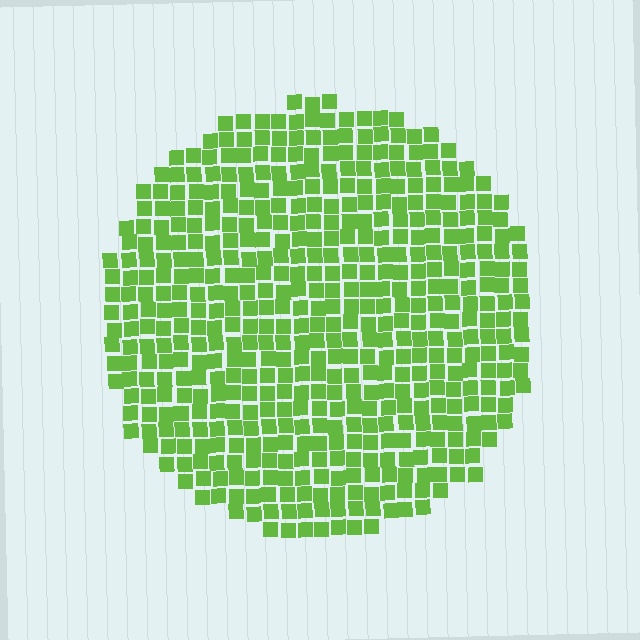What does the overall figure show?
The overall figure shows a circle.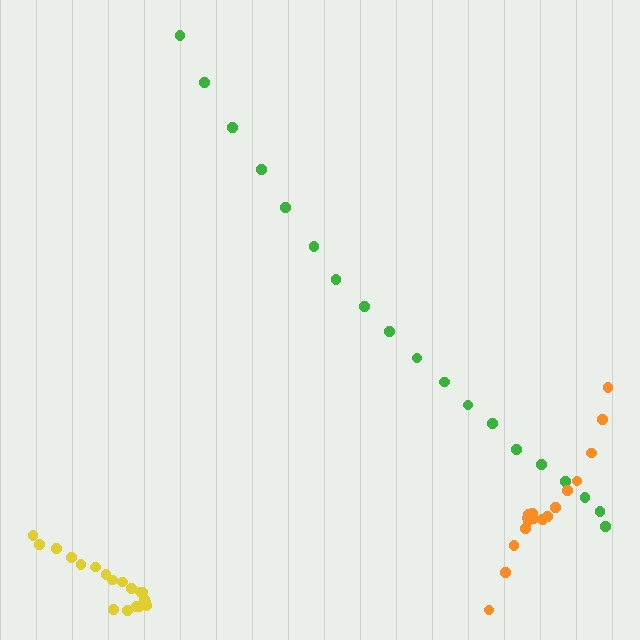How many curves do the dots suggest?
There are 3 distinct paths.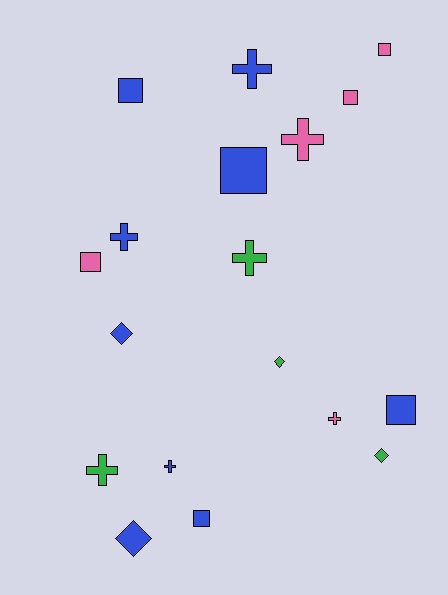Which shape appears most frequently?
Square, with 7 objects.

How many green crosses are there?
There are 2 green crosses.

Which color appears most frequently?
Blue, with 9 objects.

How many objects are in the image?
There are 18 objects.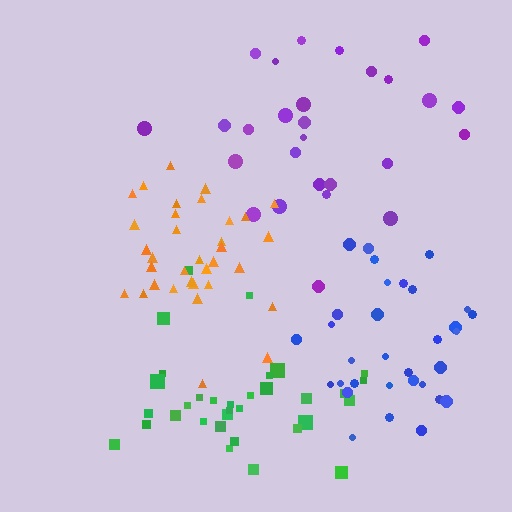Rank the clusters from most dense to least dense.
orange, blue, green, purple.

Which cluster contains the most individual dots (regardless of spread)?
Orange (34).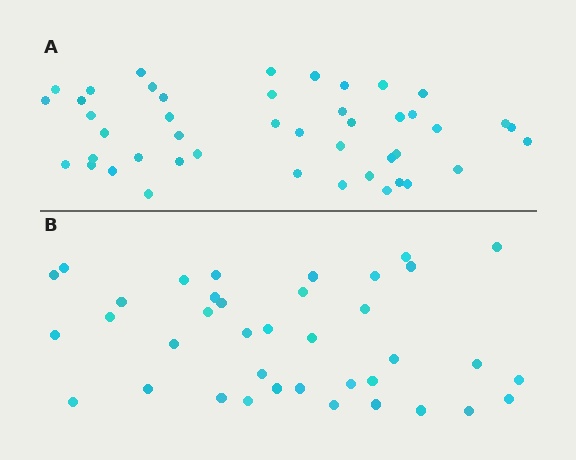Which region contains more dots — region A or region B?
Region A (the top region) has more dots.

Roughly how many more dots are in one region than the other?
Region A has roughly 8 or so more dots than region B.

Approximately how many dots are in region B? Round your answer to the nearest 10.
About 40 dots. (The exact count is 38, which rounds to 40.)